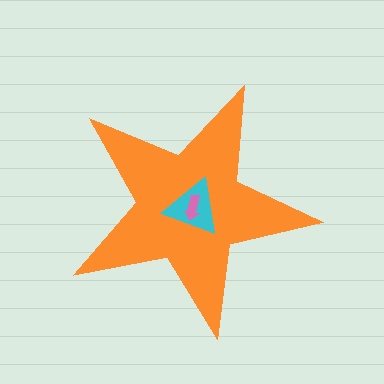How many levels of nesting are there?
3.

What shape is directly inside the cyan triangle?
The pink arrow.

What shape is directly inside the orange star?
The cyan triangle.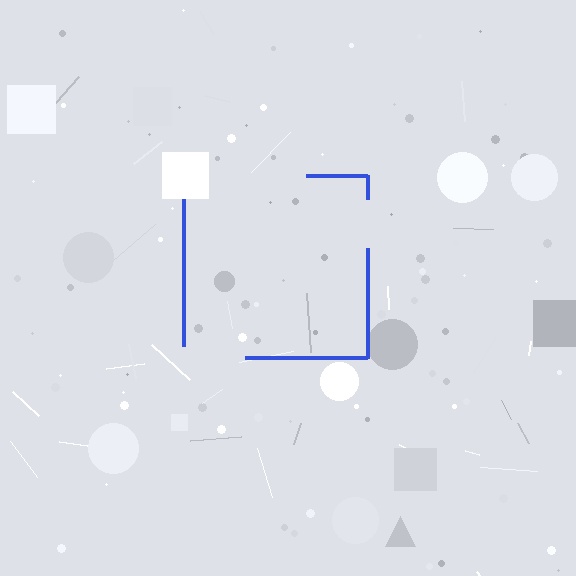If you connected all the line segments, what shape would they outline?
They would outline a square.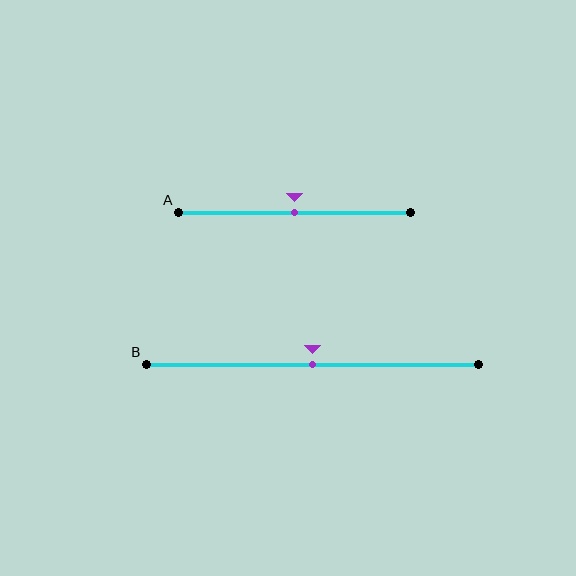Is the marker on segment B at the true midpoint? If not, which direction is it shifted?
Yes, the marker on segment B is at the true midpoint.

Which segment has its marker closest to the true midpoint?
Segment A has its marker closest to the true midpoint.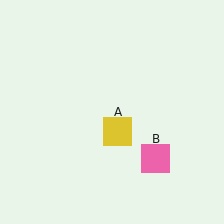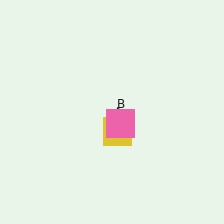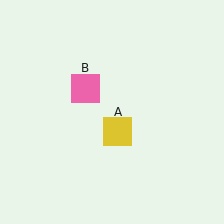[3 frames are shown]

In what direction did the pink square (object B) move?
The pink square (object B) moved up and to the left.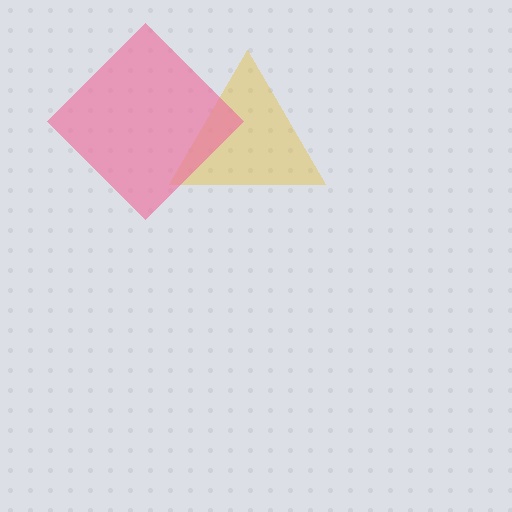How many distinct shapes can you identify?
There are 2 distinct shapes: a yellow triangle, a pink diamond.